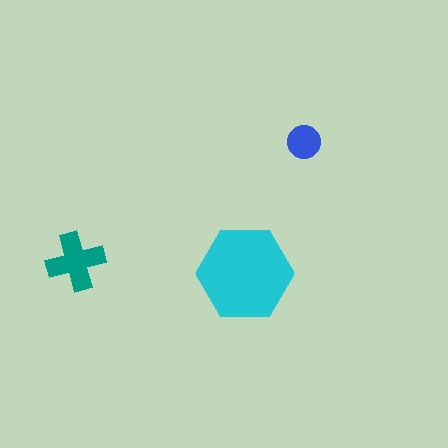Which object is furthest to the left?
The teal cross is leftmost.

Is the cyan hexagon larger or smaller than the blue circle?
Larger.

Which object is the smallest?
The blue circle.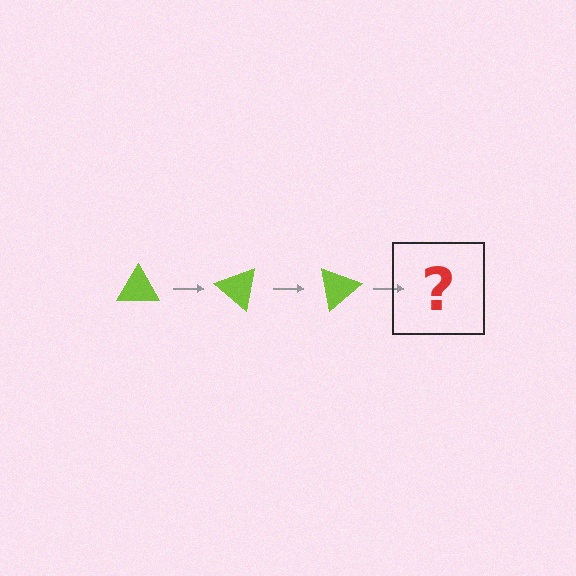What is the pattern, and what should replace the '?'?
The pattern is that the triangle rotates 40 degrees each step. The '?' should be a lime triangle rotated 120 degrees.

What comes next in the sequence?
The next element should be a lime triangle rotated 120 degrees.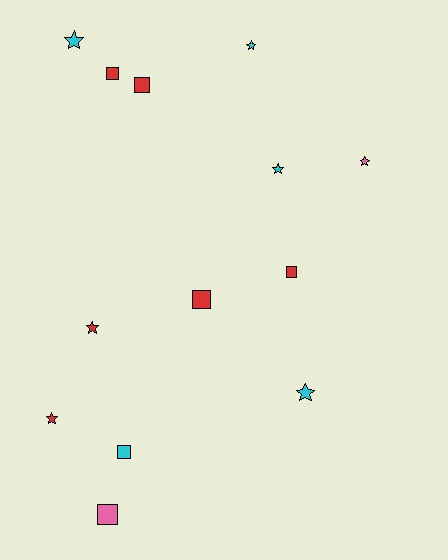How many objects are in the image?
There are 13 objects.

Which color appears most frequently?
Red, with 6 objects.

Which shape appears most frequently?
Star, with 7 objects.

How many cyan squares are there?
There is 1 cyan square.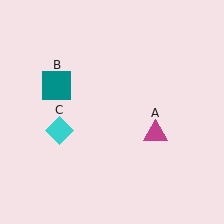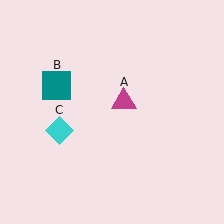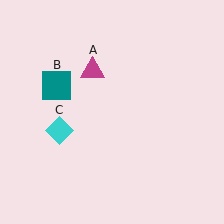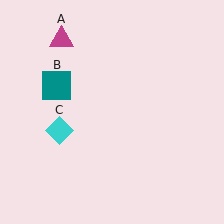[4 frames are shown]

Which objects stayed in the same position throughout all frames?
Teal square (object B) and cyan diamond (object C) remained stationary.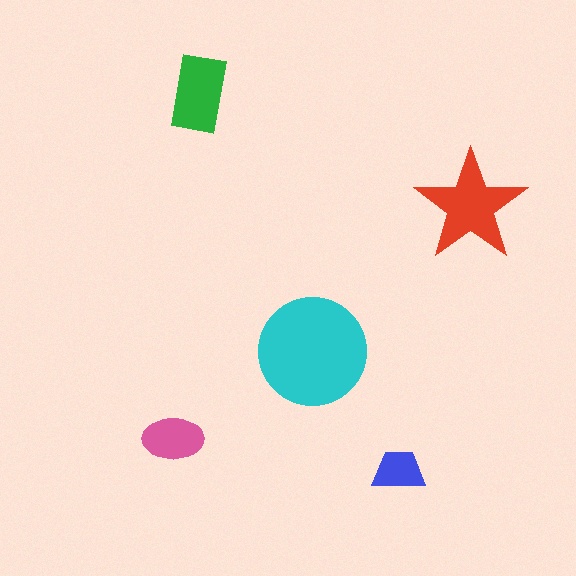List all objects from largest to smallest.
The cyan circle, the red star, the green rectangle, the pink ellipse, the blue trapezoid.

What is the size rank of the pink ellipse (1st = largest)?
4th.